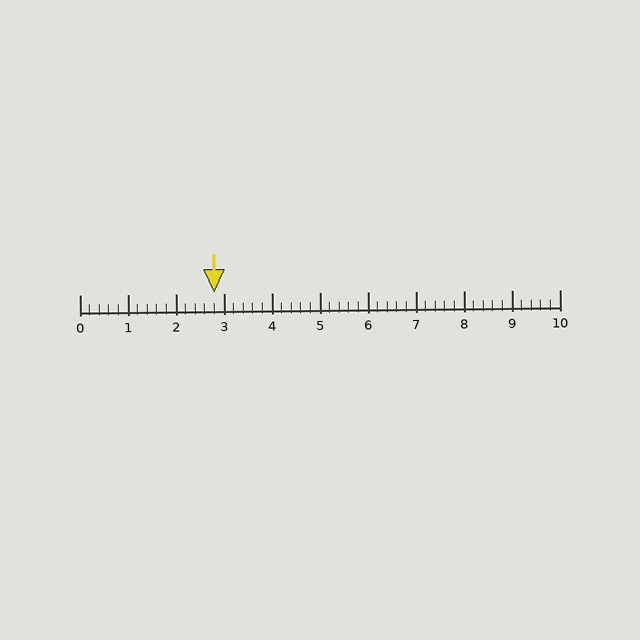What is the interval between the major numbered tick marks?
The major tick marks are spaced 1 units apart.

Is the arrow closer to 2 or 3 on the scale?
The arrow is closer to 3.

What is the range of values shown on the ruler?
The ruler shows values from 0 to 10.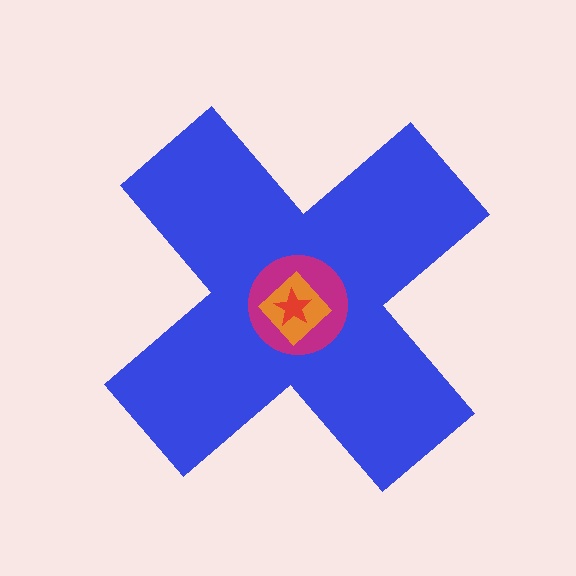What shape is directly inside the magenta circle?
The orange diamond.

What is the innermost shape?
The red star.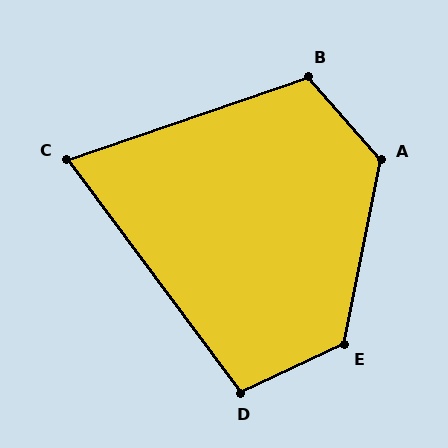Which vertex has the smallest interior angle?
C, at approximately 72 degrees.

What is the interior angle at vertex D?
Approximately 101 degrees (obtuse).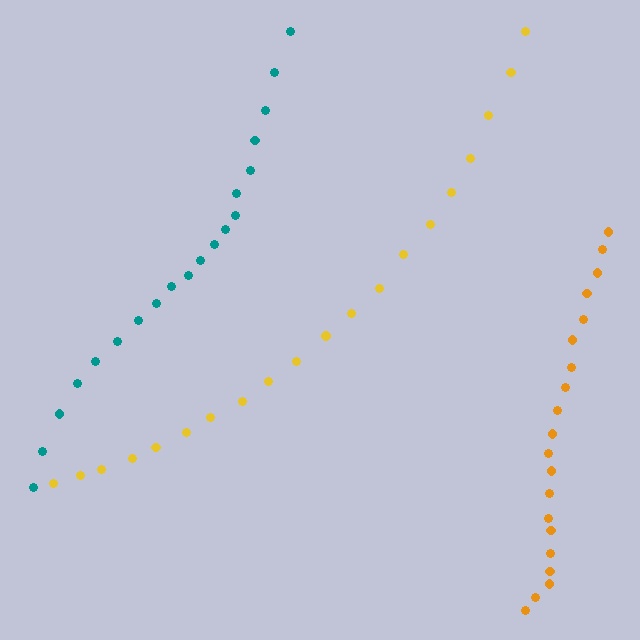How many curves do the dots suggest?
There are 3 distinct paths.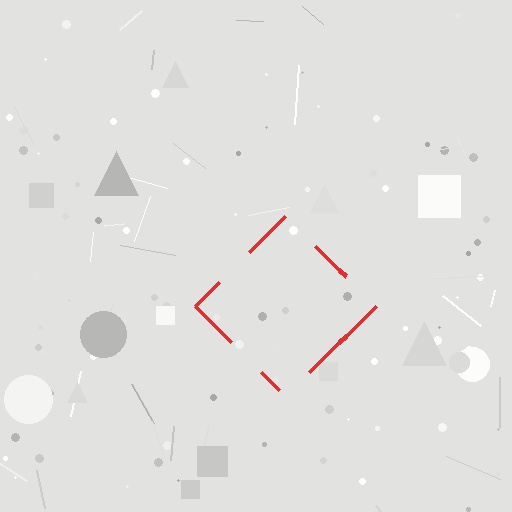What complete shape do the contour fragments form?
The contour fragments form a diamond.